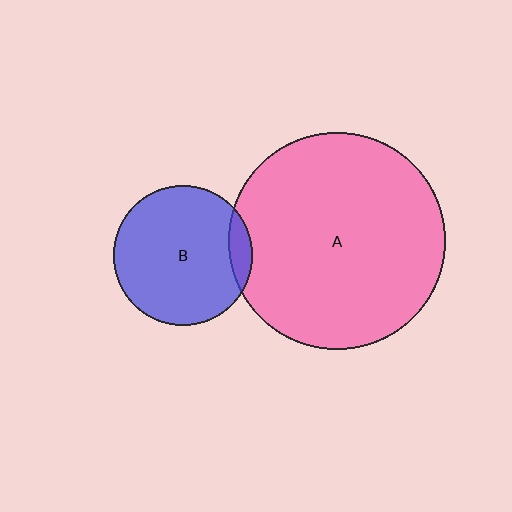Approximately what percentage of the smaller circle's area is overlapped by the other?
Approximately 10%.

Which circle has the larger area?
Circle A (pink).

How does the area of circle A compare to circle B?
Approximately 2.4 times.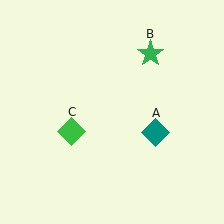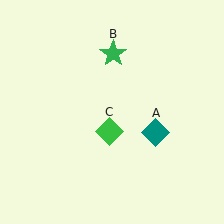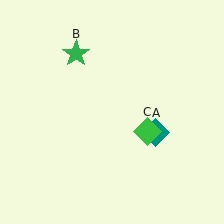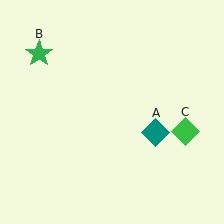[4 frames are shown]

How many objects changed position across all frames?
2 objects changed position: green star (object B), green diamond (object C).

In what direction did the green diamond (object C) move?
The green diamond (object C) moved right.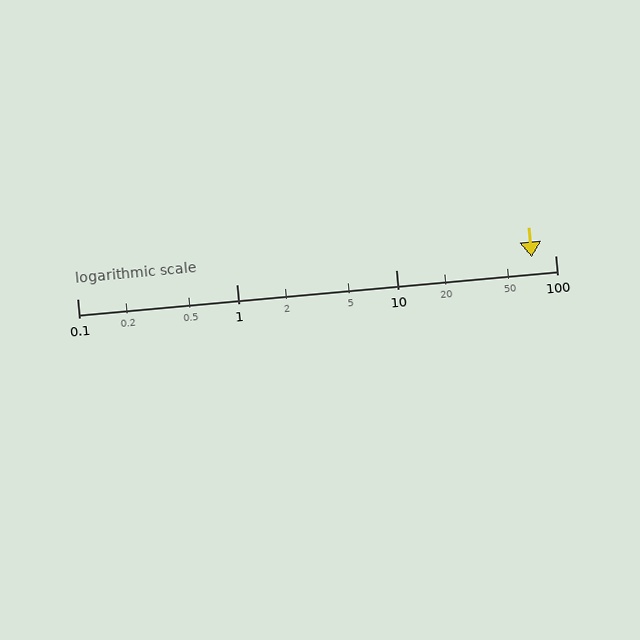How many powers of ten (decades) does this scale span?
The scale spans 3 decades, from 0.1 to 100.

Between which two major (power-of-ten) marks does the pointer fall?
The pointer is between 10 and 100.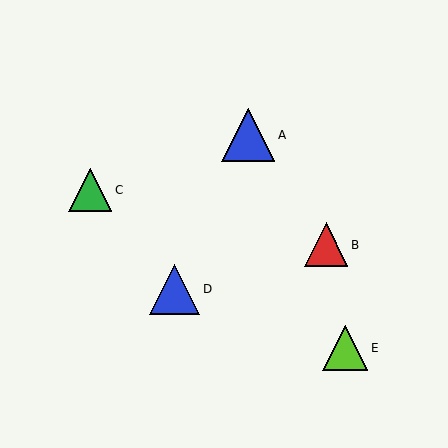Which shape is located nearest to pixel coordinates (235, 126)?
The blue triangle (labeled A) at (248, 135) is nearest to that location.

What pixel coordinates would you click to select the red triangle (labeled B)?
Click at (326, 245) to select the red triangle B.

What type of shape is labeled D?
Shape D is a blue triangle.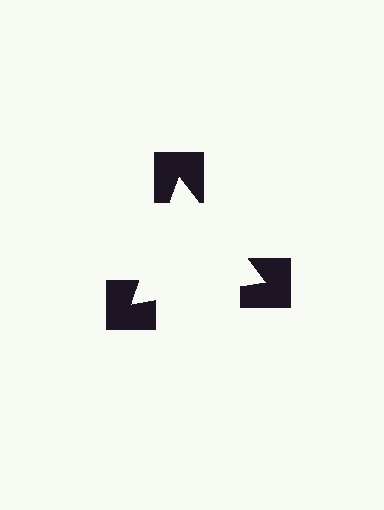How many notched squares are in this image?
There are 3 — one at each vertex of the illusory triangle.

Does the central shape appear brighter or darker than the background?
It typically appears slightly brighter than the background, even though no actual brightness change is drawn.